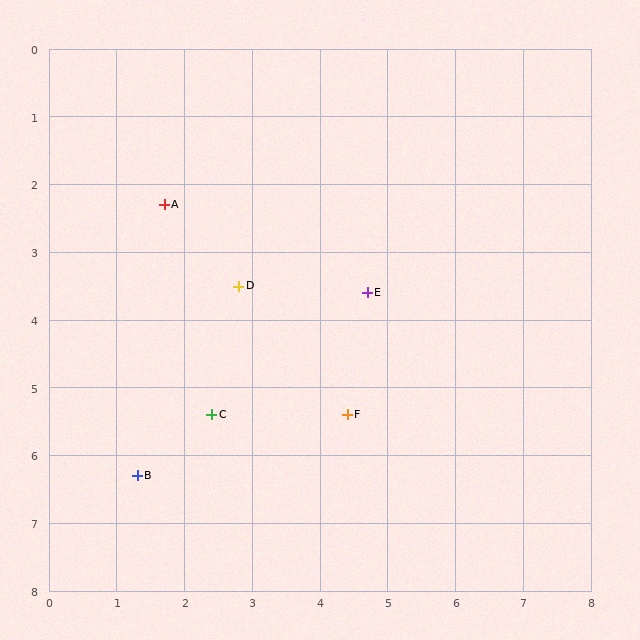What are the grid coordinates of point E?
Point E is at approximately (4.7, 3.6).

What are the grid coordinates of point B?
Point B is at approximately (1.3, 6.3).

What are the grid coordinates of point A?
Point A is at approximately (1.7, 2.3).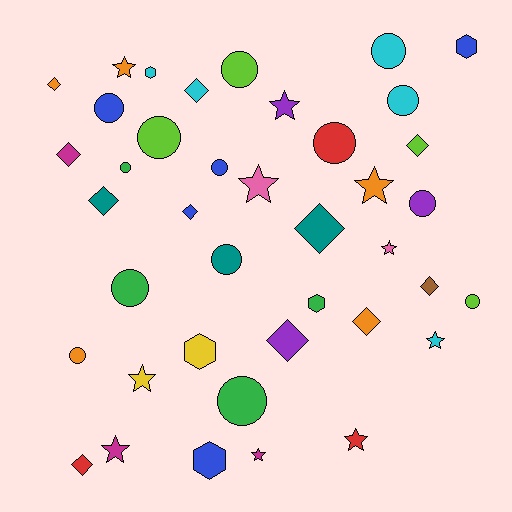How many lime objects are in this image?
There are 4 lime objects.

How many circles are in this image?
There are 14 circles.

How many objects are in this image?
There are 40 objects.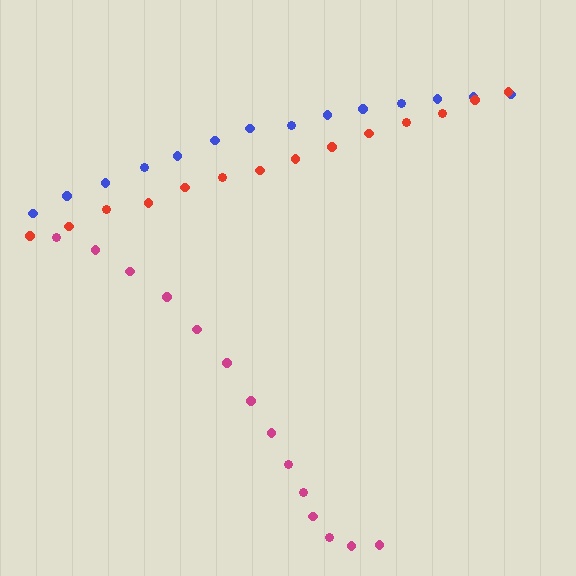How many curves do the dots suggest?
There are 3 distinct paths.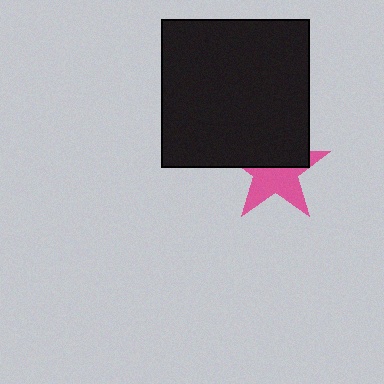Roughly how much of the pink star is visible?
About half of it is visible (roughly 54%).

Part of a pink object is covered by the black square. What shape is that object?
It is a star.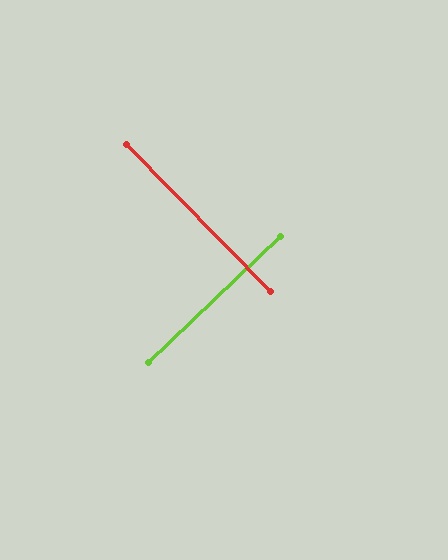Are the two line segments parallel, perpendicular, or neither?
Perpendicular — they meet at approximately 89°.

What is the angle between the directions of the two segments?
Approximately 89 degrees.